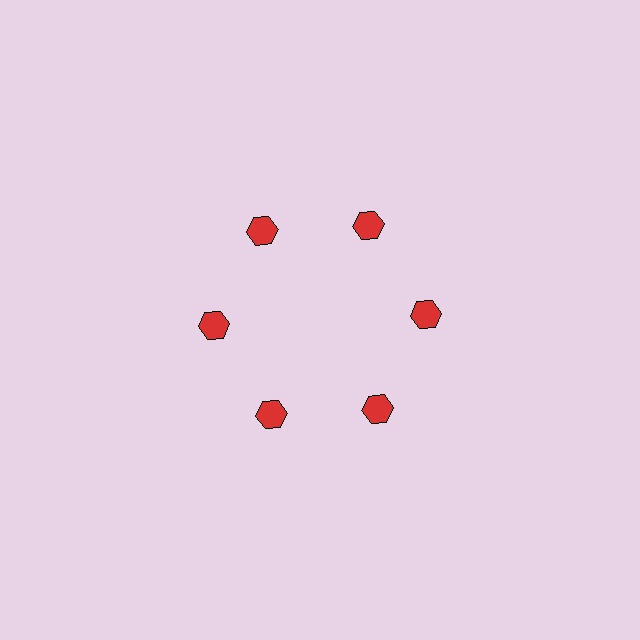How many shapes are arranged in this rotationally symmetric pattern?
There are 6 shapes, arranged in 6 groups of 1.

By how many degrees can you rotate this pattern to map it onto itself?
The pattern maps onto itself every 60 degrees of rotation.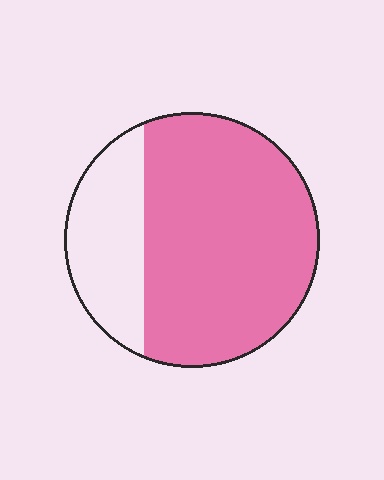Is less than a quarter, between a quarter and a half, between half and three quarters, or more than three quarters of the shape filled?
Between half and three quarters.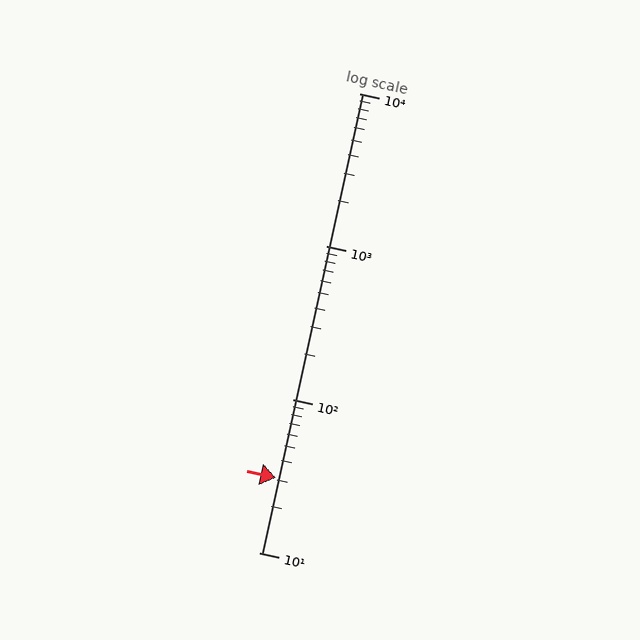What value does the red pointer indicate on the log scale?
The pointer indicates approximately 31.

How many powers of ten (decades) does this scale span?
The scale spans 3 decades, from 10 to 10000.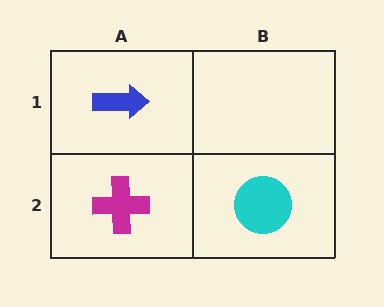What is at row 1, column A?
A blue arrow.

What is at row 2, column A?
A magenta cross.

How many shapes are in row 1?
1 shape.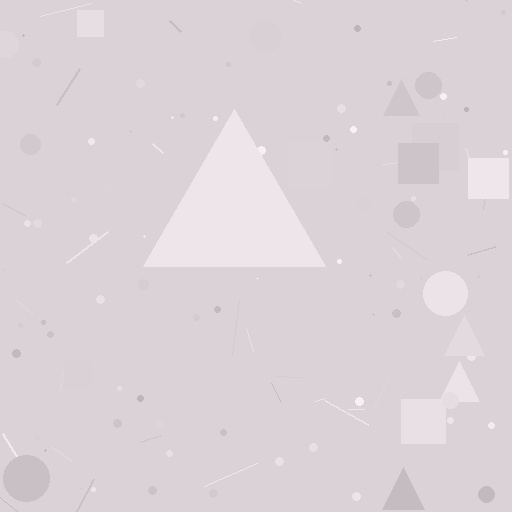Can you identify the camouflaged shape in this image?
The camouflaged shape is a triangle.